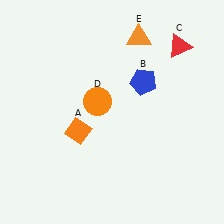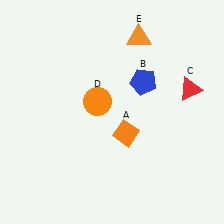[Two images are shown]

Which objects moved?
The objects that moved are: the orange diamond (A), the red triangle (C).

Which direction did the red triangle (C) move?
The red triangle (C) moved down.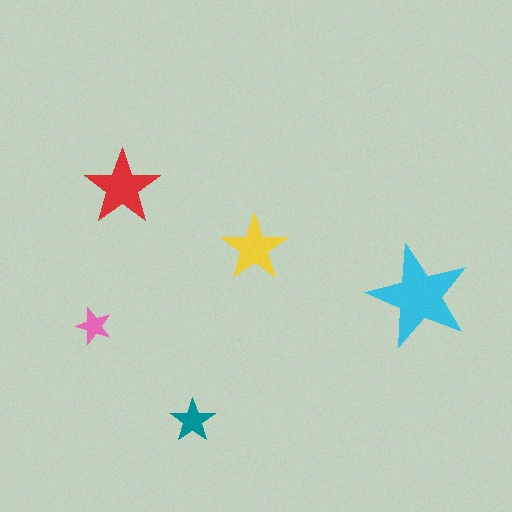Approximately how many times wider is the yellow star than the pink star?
About 2 times wider.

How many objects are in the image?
There are 5 objects in the image.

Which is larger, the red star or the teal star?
The red one.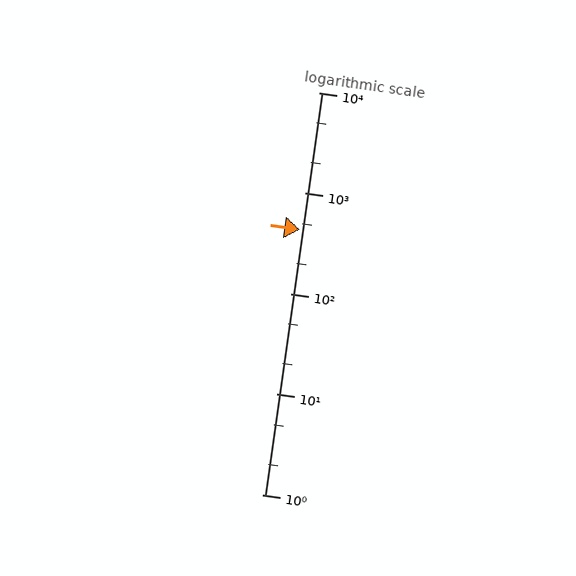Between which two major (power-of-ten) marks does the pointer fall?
The pointer is between 100 and 1000.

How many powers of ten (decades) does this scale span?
The scale spans 4 decades, from 1 to 10000.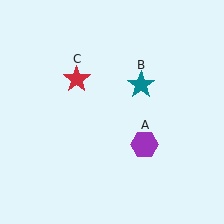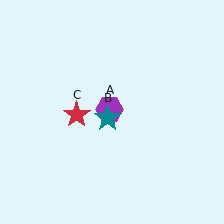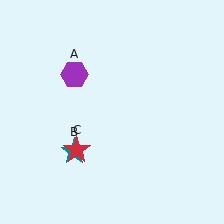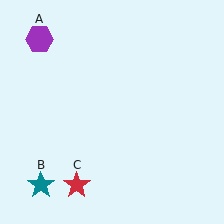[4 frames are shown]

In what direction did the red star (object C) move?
The red star (object C) moved down.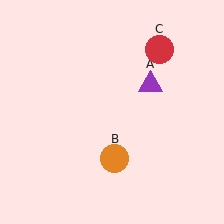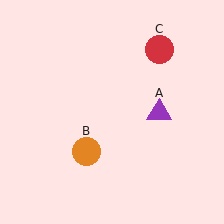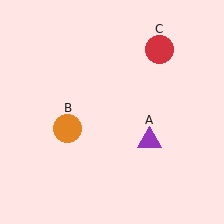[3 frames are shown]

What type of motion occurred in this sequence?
The purple triangle (object A), orange circle (object B) rotated clockwise around the center of the scene.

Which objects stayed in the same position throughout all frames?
Red circle (object C) remained stationary.